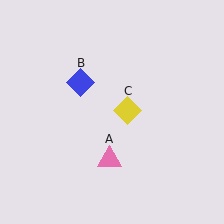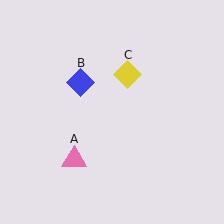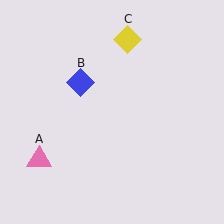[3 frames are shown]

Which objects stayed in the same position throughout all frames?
Blue diamond (object B) remained stationary.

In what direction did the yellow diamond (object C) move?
The yellow diamond (object C) moved up.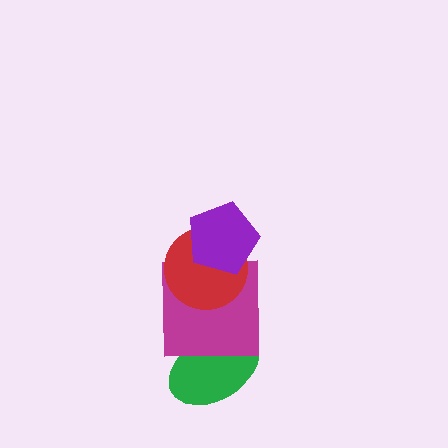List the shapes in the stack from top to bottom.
From top to bottom: the purple pentagon, the red circle, the magenta square, the green ellipse.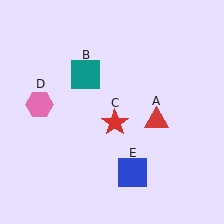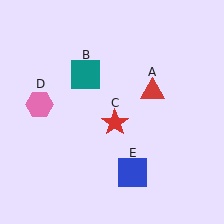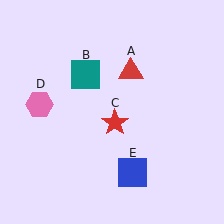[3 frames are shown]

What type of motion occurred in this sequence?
The red triangle (object A) rotated counterclockwise around the center of the scene.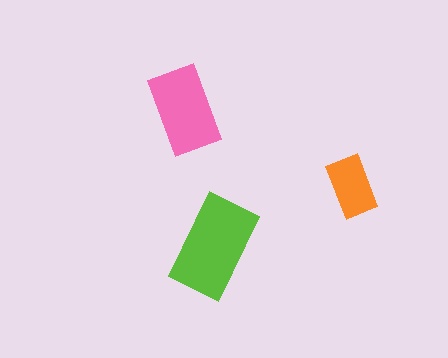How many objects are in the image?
There are 3 objects in the image.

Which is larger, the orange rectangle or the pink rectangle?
The pink one.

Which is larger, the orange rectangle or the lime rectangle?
The lime one.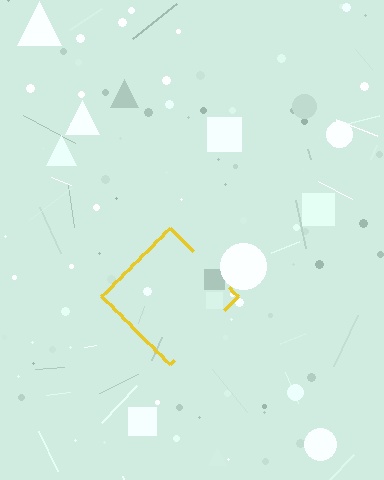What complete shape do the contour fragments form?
The contour fragments form a diamond.